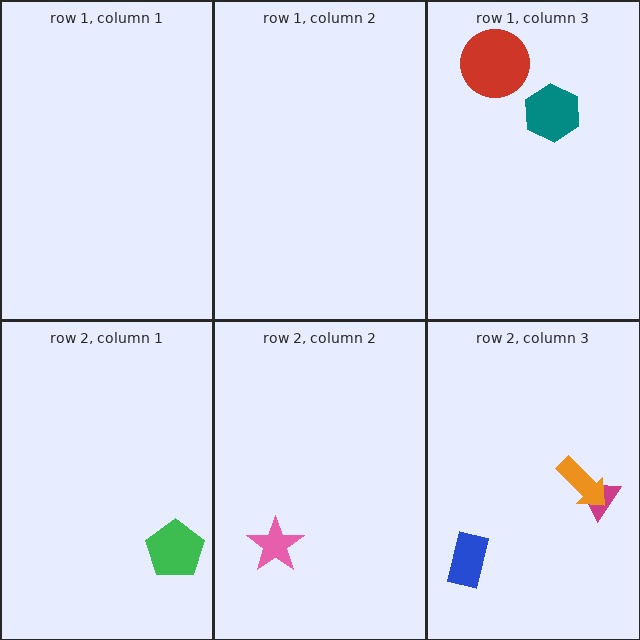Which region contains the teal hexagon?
The row 1, column 3 region.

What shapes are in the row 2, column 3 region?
The blue rectangle, the magenta triangle, the orange arrow.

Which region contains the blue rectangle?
The row 2, column 3 region.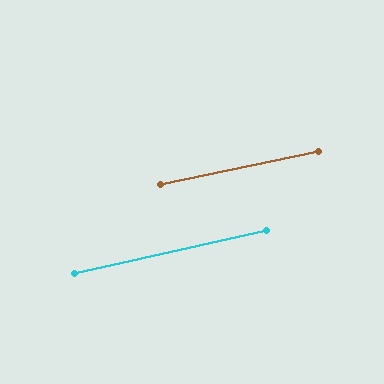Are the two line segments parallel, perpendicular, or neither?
Parallel — their directions differ by only 1.0°.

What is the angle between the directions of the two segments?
Approximately 1 degree.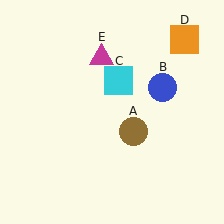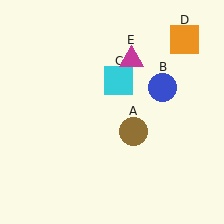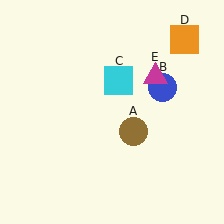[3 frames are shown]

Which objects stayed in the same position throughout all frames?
Brown circle (object A) and blue circle (object B) and cyan square (object C) and orange square (object D) remained stationary.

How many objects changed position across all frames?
1 object changed position: magenta triangle (object E).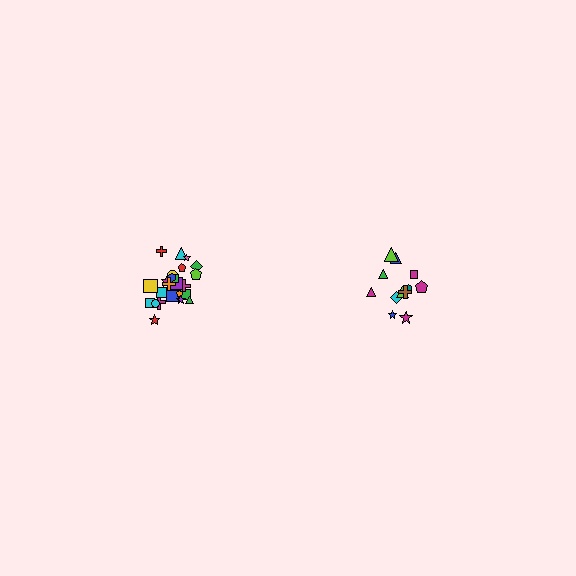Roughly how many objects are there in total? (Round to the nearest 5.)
Roughly 35 objects in total.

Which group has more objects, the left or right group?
The left group.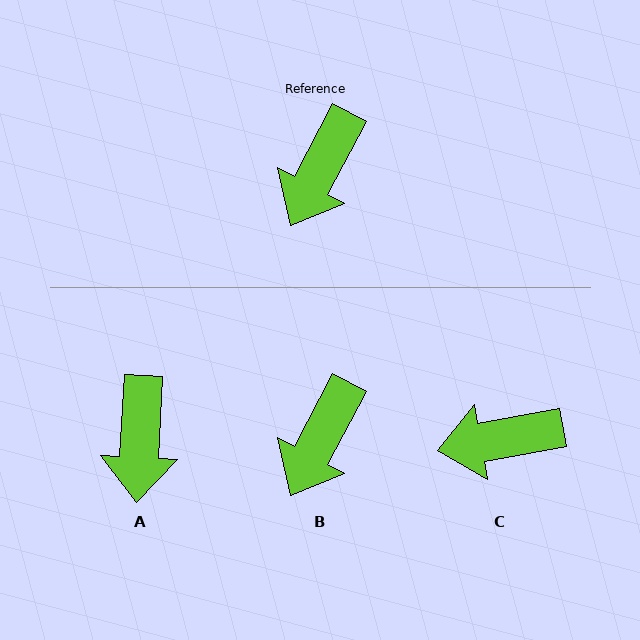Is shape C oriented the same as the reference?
No, it is off by about 52 degrees.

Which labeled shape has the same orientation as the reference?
B.